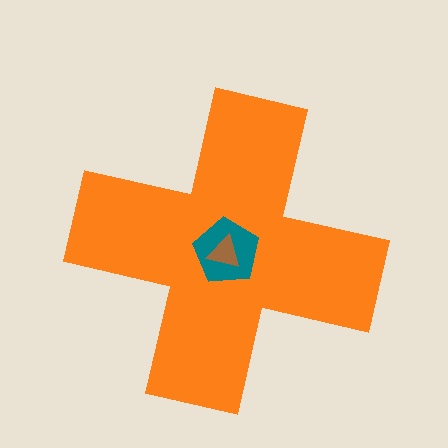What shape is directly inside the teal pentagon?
The brown triangle.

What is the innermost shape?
The brown triangle.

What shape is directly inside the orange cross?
The teal pentagon.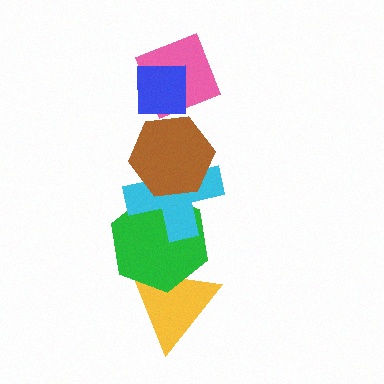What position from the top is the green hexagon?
The green hexagon is 5th from the top.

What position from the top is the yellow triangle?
The yellow triangle is 6th from the top.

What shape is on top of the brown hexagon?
The pink diamond is on top of the brown hexagon.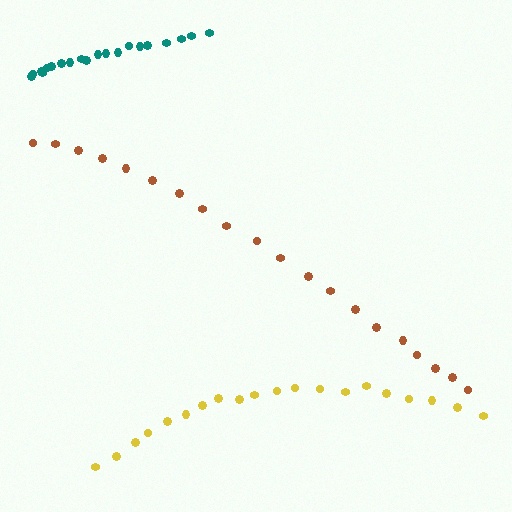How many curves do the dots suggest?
There are 3 distinct paths.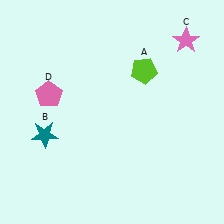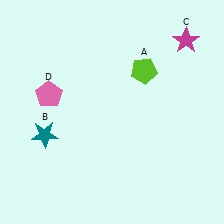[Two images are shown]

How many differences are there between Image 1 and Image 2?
There is 1 difference between the two images.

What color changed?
The star (C) changed from pink in Image 1 to magenta in Image 2.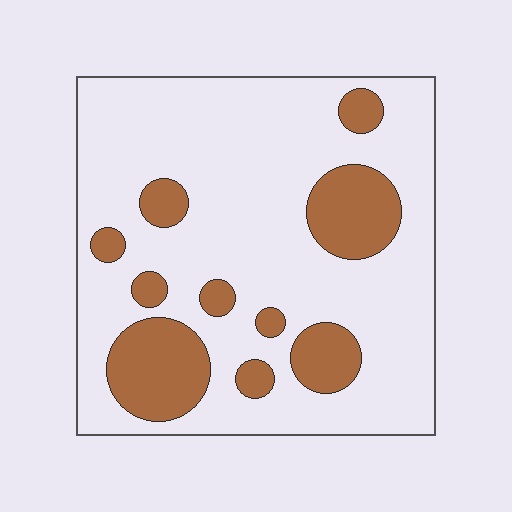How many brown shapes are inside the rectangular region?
10.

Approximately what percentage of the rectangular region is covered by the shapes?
Approximately 20%.